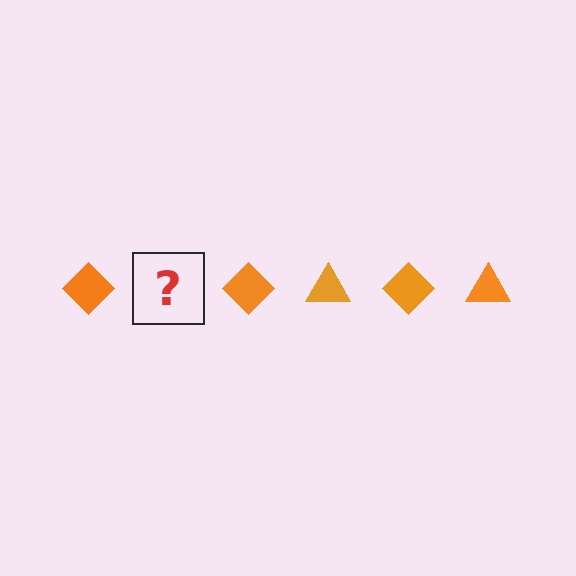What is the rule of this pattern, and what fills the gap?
The rule is that the pattern cycles through diamond, triangle shapes in orange. The gap should be filled with an orange triangle.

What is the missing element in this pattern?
The missing element is an orange triangle.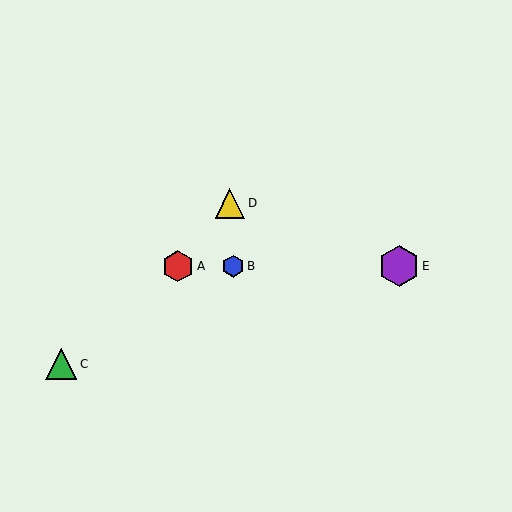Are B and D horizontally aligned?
No, B is at y≈266 and D is at y≈203.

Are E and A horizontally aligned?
Yes, both are at y≈266.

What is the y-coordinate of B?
Object B is at y≈266.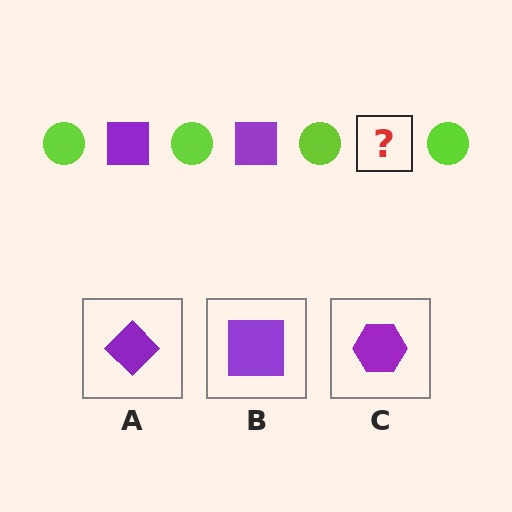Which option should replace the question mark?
Option B.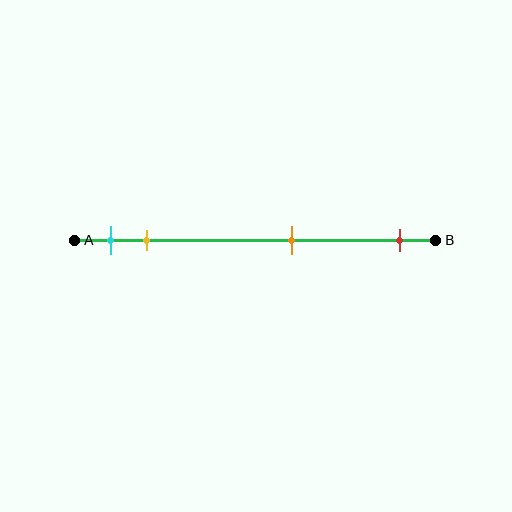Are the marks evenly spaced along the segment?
No, the marks are not evenly spaced.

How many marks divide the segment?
There are 4 marks dividing the segment.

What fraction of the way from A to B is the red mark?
The red mark is approximately 90% (0.9) of the way from A to B.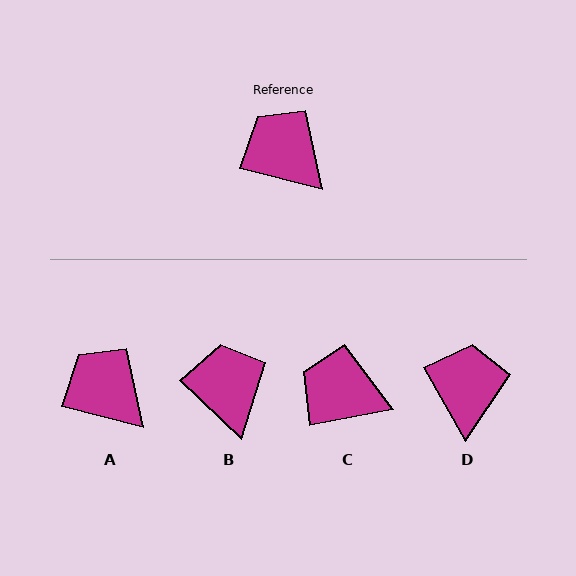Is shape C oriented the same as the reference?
No, it is off by about 25 degrees.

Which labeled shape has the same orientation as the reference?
A.